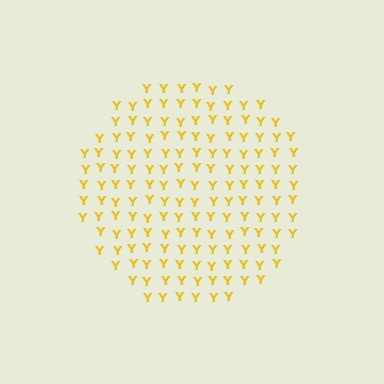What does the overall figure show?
The overall figure shows a circle.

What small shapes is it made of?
It is made of small letter Y's.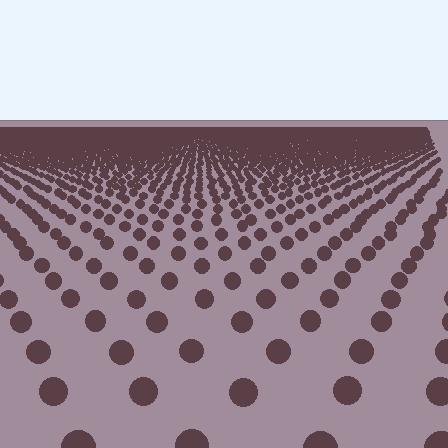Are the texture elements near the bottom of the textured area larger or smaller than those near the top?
Larger. Near the bottom, elements are closer to the viewer and appear at a bigger on-screen size.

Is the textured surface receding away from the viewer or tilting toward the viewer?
The surface is receding away from the viewer. Texture elements get smaller and denser toward the top.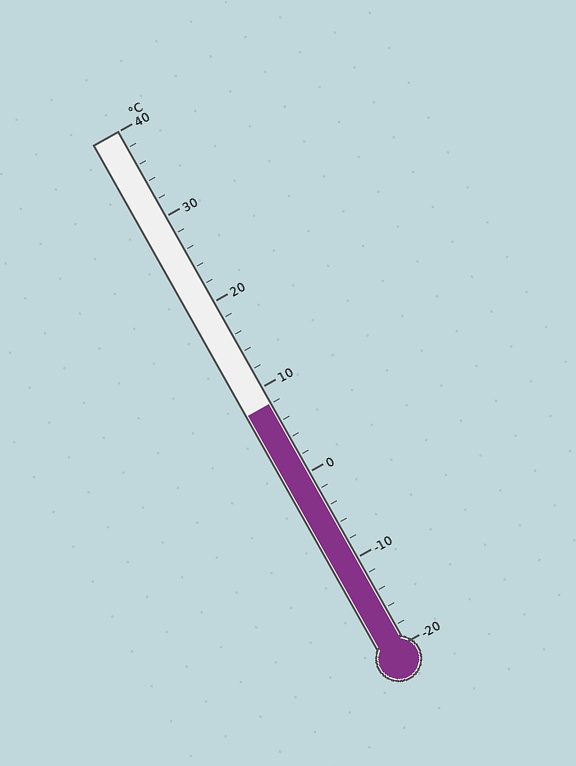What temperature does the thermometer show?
The thermometer shows approximately 8°C.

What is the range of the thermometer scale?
The thermometer scale ranges from -20°C to 40°C.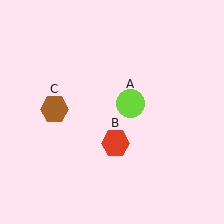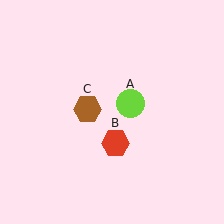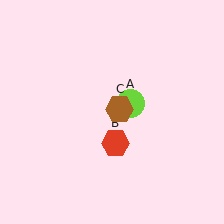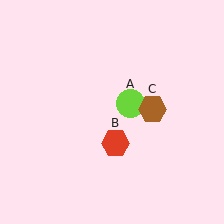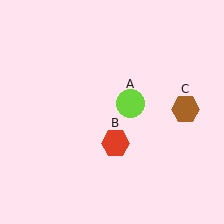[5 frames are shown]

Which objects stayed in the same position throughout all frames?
Lime circle (object A) and red hexagon (object B) remained stationary.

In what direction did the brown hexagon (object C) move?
The brown hexagon (object C) moved right.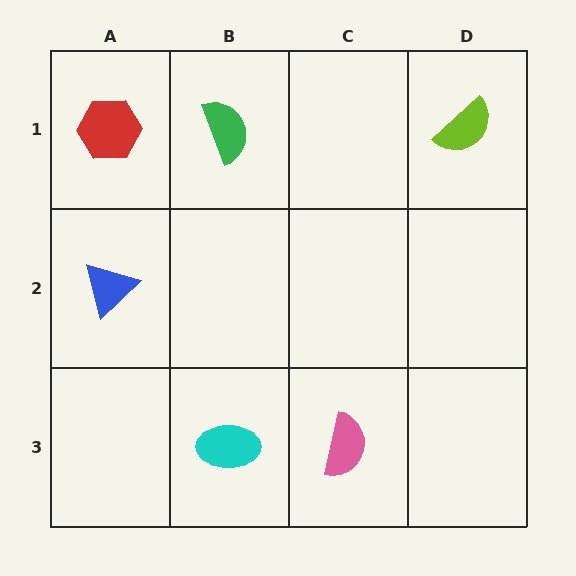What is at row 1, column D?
A lime semicircle.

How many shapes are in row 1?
3 shapes.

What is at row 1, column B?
A green semicircle.